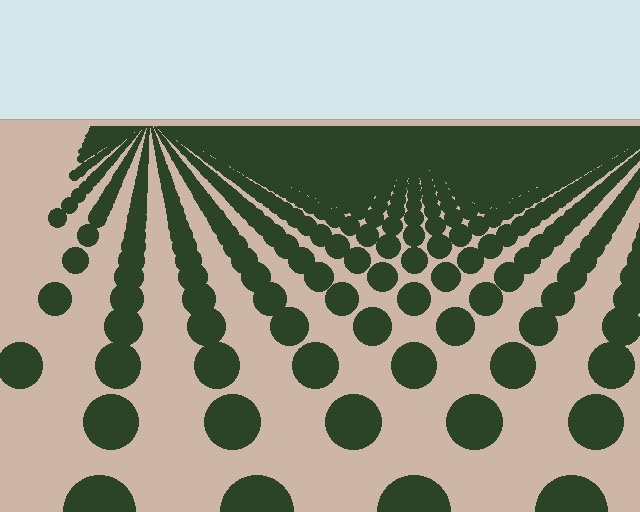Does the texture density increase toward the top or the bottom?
Density increases toward the top.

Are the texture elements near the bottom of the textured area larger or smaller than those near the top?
Larger. Near the bottom, elements are closer to the viewer and appear at a bigger on-screen size.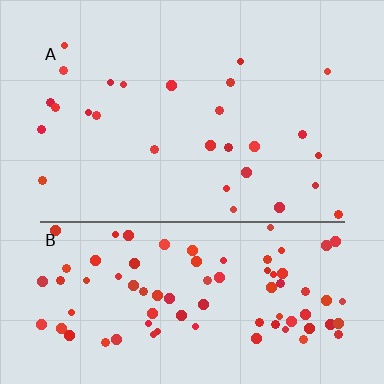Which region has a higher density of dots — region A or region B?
B (the bottom).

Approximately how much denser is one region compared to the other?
Approximately 3.2× — region B over region A.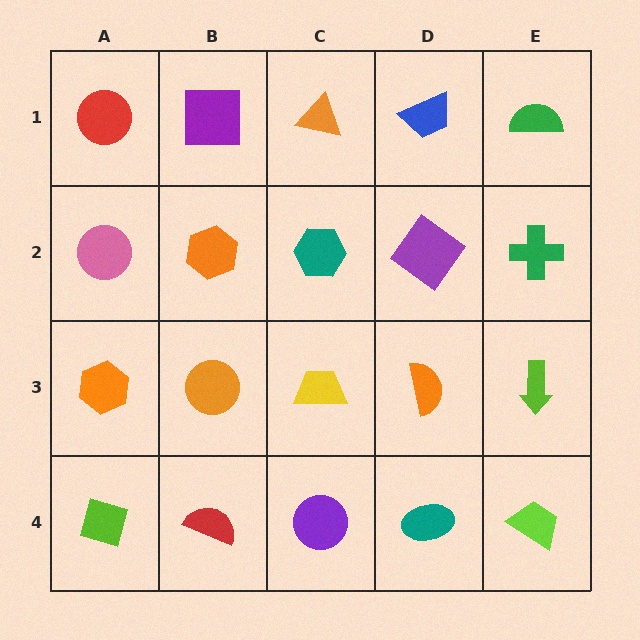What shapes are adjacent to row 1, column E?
A green cross (row 2, column E), a blue trapezoid (row 1, column D).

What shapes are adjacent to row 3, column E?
A green cross (row 2, column E), a lime trapezoid (row 4, column E), an orange semicircle (row 3, column D).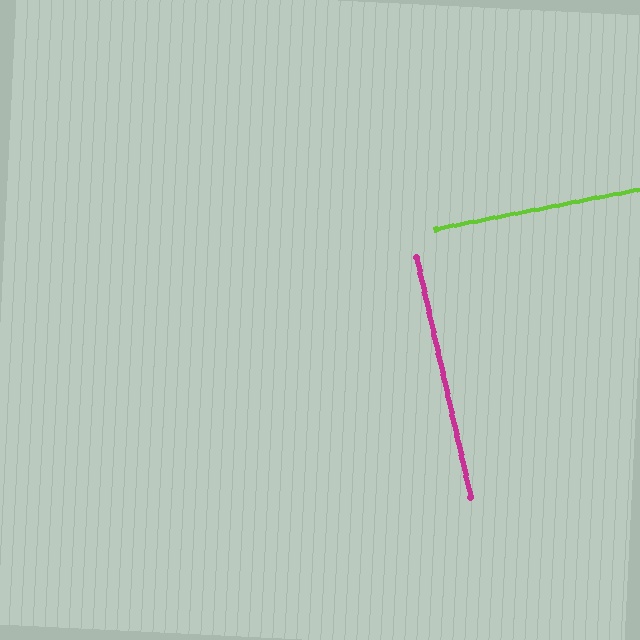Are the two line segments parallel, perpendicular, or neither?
Perpendicular — they meet at approximately 88°.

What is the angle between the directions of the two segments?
Approximately 88 degrees.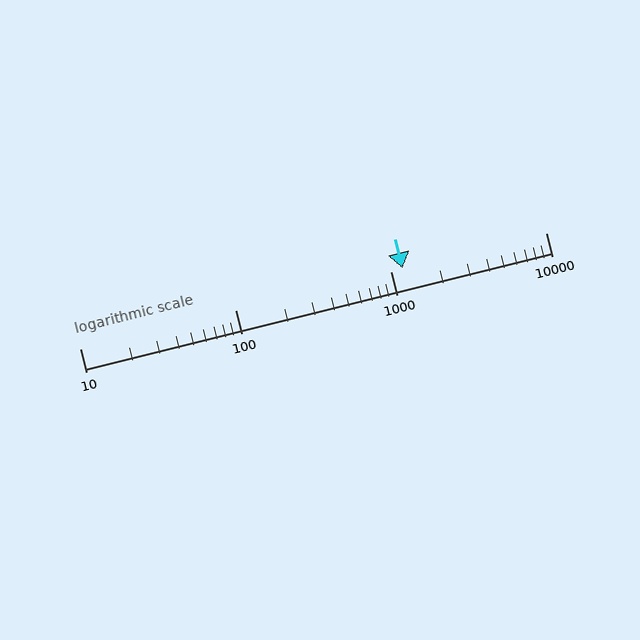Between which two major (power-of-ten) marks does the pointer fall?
The pointer is between 1000 and 10000.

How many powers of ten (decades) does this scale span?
The scale spans 3 decades, from 10 to 10000.